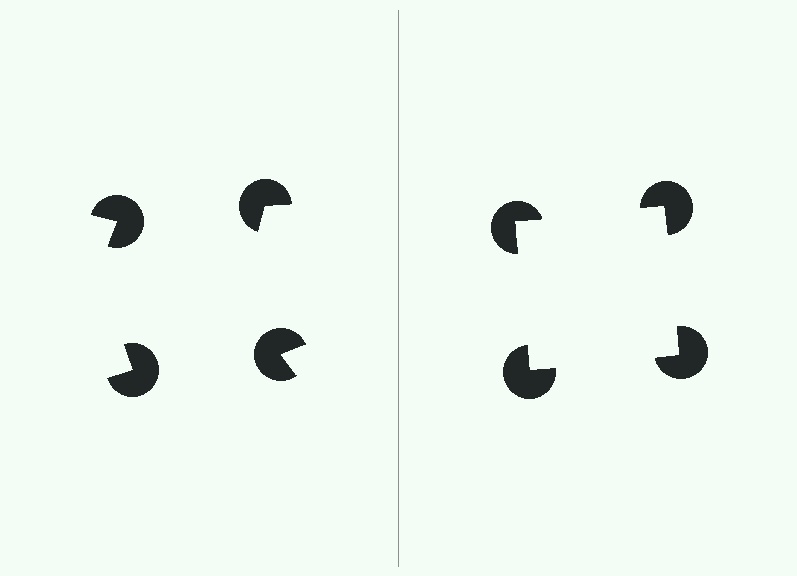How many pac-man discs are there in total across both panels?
8 — 4 on each side.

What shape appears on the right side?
An illusory square.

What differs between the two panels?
The pac-man discs are positioned identically on both sides; only the wedge orientations differ. On the right they align to a square; on the left they are misaligned.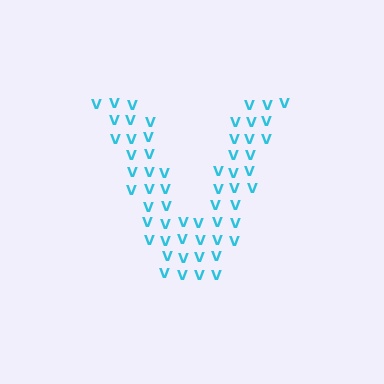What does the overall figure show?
The overall figure shows the letter V.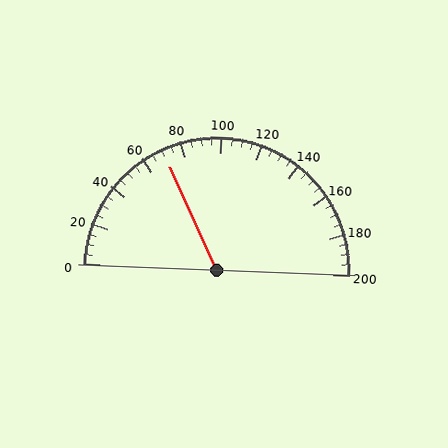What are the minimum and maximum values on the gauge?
The gauge ranges from 0 to 200.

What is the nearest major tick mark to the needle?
The nearest major tick mark is 80.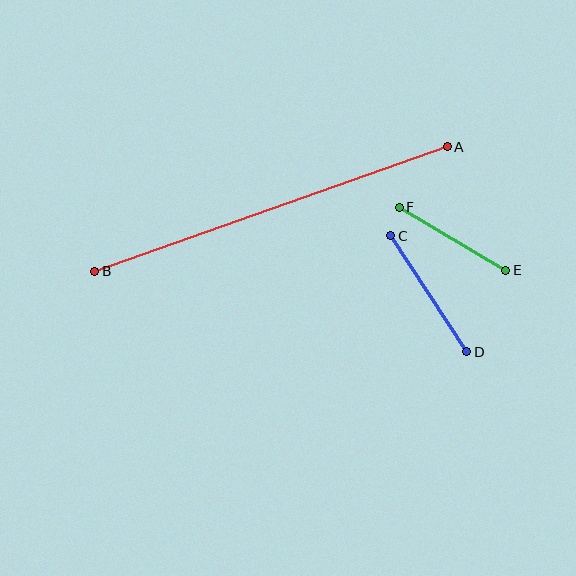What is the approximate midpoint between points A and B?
The midpoint is at approximately (271, 209) pixels.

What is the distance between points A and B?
The distance is approximately 374 pixels.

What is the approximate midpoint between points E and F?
The midpoint is at approximately (452, 239) pixels.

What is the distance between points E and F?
The distance is approximately 124 pixels.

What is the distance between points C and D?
The distance is approximately 139 pixels.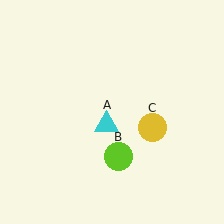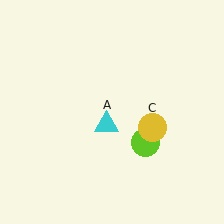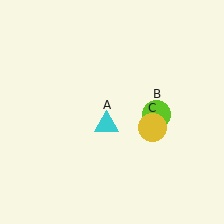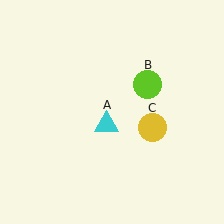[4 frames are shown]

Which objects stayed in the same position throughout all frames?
Cyan triangle (object A) and yellow circle (object C) remained stationary.